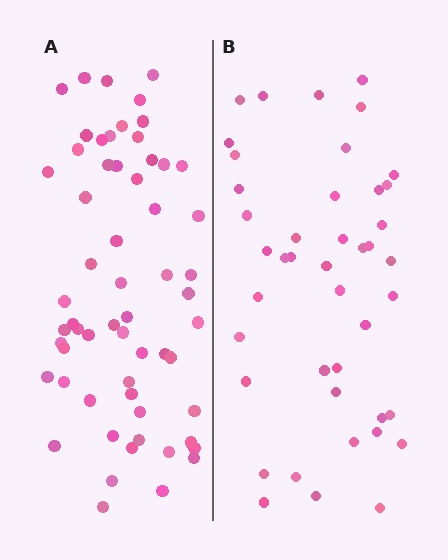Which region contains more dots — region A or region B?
Region A (the left region) has more dots.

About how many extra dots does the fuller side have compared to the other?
Region A has approximately 15 more dots than region B.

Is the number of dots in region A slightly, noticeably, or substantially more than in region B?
Region A has noticeably more, but not dramatically so. The ratio is roughly 1.4 to 1.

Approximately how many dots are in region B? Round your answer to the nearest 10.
About 40 dots. (The exact count is 43, which rounds to 40.)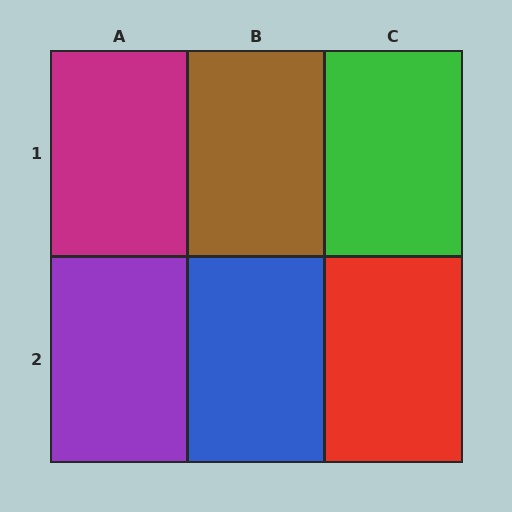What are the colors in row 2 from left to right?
Purple, blue, red.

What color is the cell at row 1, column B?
Brown.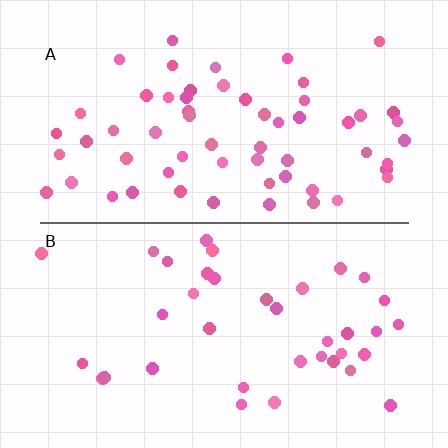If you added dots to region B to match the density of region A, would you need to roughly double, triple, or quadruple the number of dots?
Approximately double.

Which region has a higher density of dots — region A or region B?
A (the top).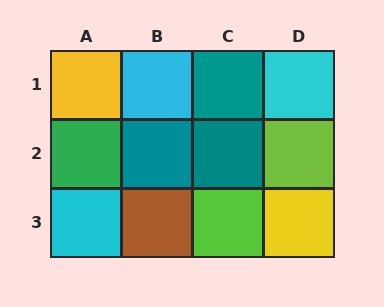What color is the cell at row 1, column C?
Teal.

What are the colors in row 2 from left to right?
Green, teal, teal, lime.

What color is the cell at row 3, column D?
Yellow.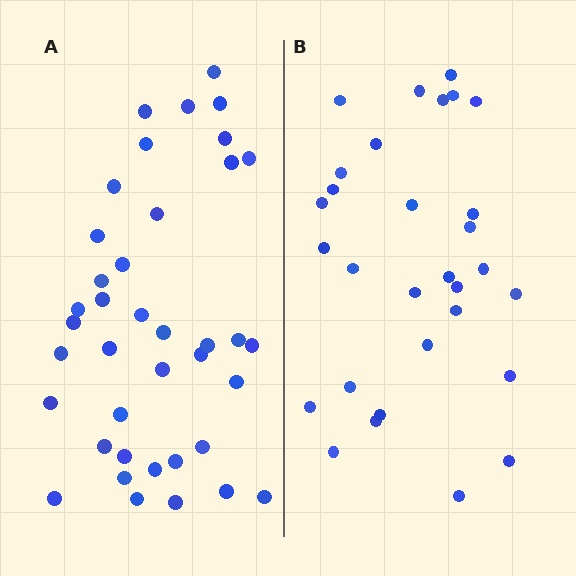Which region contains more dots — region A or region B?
Region A (the left region) has more dots.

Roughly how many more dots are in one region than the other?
Region A has roughly 8 or so more dots than region B.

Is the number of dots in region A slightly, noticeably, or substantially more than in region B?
Region A has noticeably more, but not dramatically so. The ratio is roughly 1.3 to 1.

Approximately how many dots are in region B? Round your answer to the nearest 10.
About 30 dots.